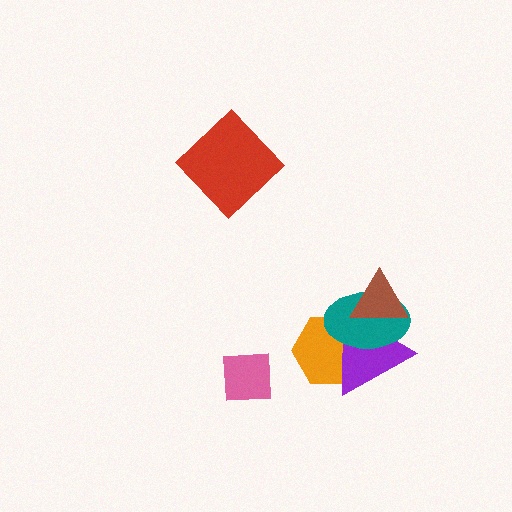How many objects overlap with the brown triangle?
2 objects overlap with the brown triangle.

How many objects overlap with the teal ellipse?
3 objects overlap with the teal ellipse.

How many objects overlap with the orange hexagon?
2 objects overlap with the orange hexagon.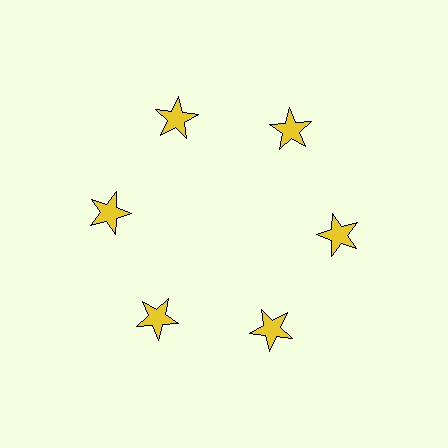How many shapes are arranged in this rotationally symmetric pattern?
There are 6 shapes, arranged in 6 groups of 1.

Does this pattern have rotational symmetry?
Yes, this pattern has 6-fold rotational symmetry. It looks the same after rotating 60 degrees around the center.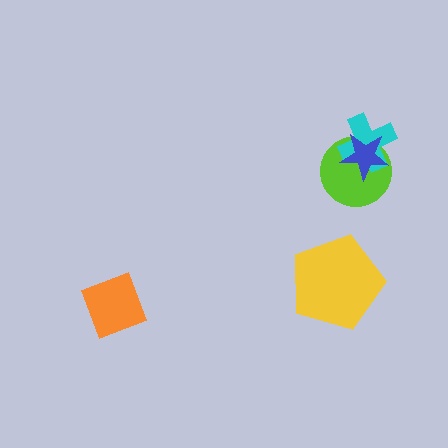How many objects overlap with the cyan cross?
2 objects overlap with the cyan cross.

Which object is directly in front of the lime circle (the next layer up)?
The cyan cross is directly in front of the lime circle.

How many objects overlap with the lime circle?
2 objects overlap with the lime circle.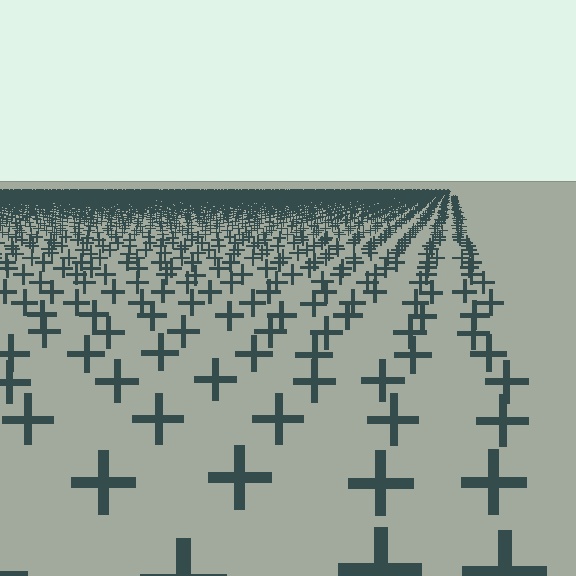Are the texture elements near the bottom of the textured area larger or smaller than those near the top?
Larger. Near the bottom, elements are closer to the viewer and appear at a bigger on-screen size.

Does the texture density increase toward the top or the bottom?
Density increases toward the top.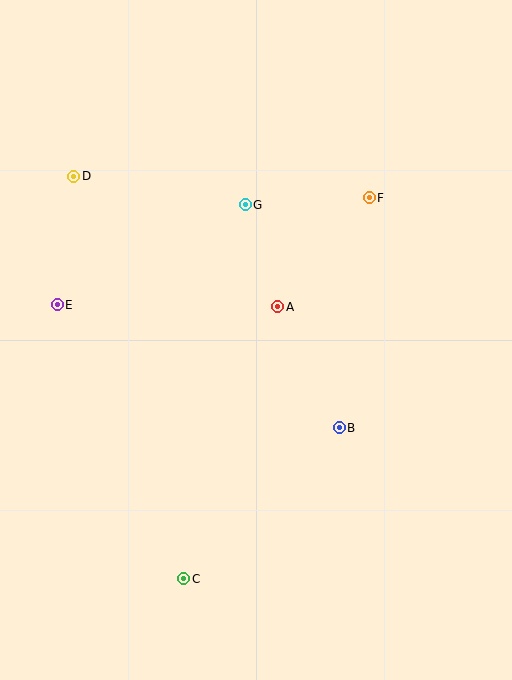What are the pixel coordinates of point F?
Point F is at (369, 198).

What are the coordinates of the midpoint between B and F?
The midpoint between B and F is at (354, 313).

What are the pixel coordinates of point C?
Point C is at (184, 579).